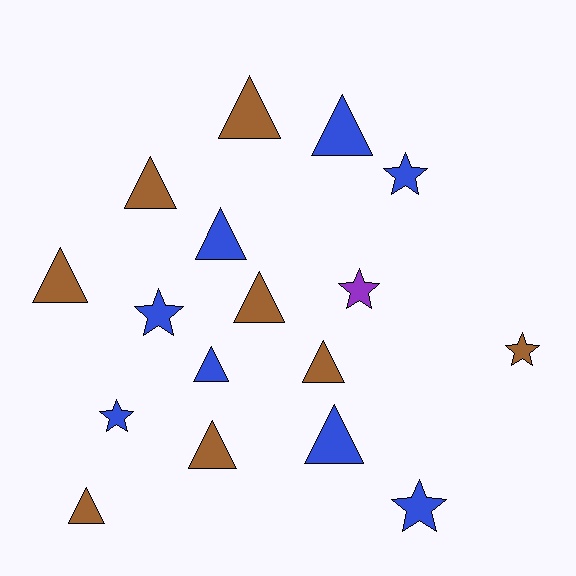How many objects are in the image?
There are 17 objects.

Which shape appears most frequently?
Triangle, with 11 objects.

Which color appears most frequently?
Blue, with 8 objects.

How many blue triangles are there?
There are 4 blue triangles.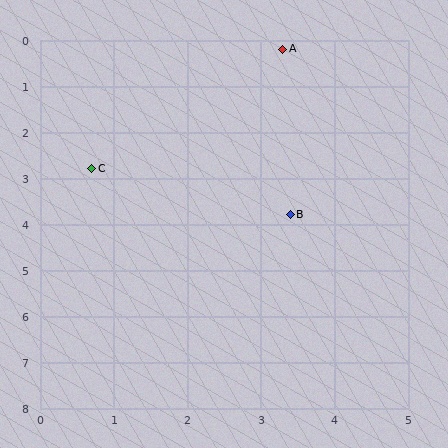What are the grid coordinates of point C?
Point C is at approximately (0.7, 2.8).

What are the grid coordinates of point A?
Point A is at approximately (3.3, 0.2).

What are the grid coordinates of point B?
Point B is at approximately (3.4, 3.8).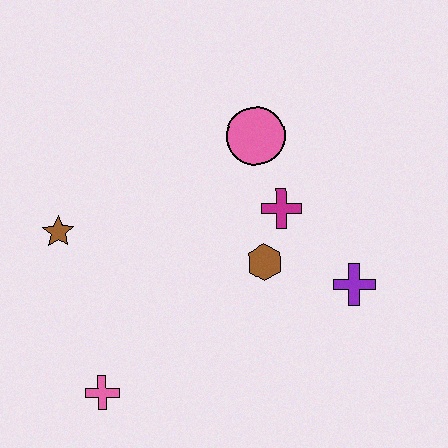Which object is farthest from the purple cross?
The brown star is farthest from the purple cross.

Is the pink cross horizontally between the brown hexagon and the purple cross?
No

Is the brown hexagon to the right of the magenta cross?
No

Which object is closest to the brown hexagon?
The magenta cross is closest to the brown hexagon.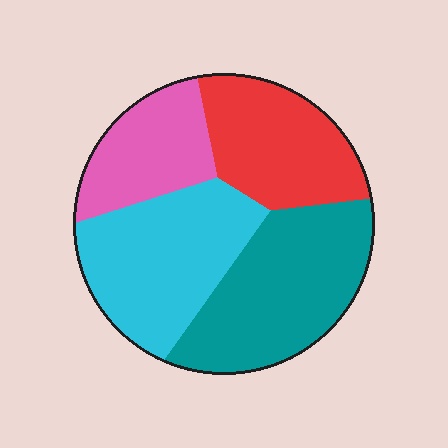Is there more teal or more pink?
Teal.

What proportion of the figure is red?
Red covers about 25% of the figure.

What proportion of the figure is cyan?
Cyan covers roughly 30% of the figure.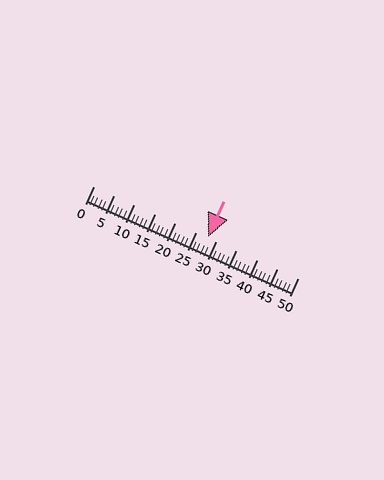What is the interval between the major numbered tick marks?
The major tick marks are spaced 5 units apart.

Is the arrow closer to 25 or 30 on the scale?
The arrow is closer to 30.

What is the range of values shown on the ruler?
The ruler shows values from 0 to 50.